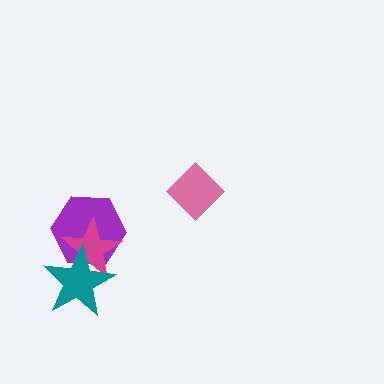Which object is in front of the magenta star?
The teal star is in front of the magenta star.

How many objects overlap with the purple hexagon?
2 objects overlap with the purple hexagon.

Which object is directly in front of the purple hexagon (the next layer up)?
The magenta star is directly in front of the purple hexagon.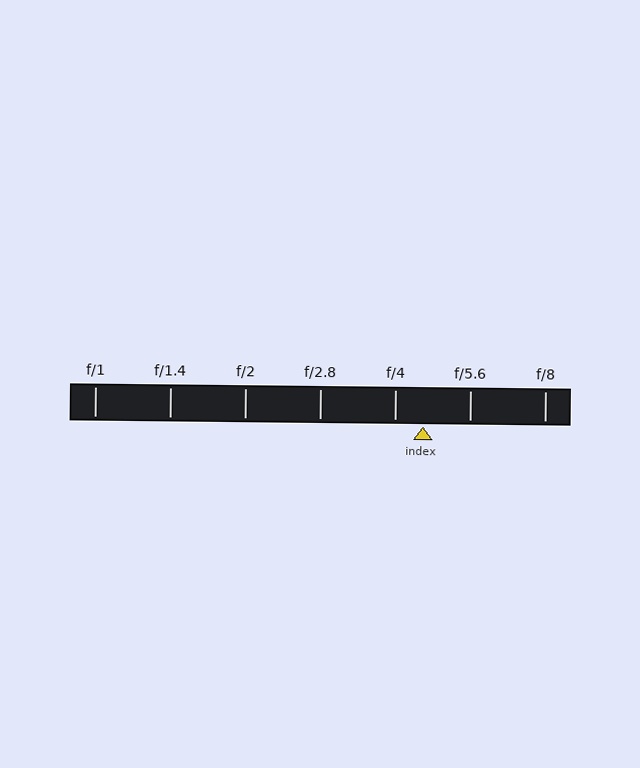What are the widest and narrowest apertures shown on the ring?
The widest aperture shown is f/1 and the narrowest is f/8.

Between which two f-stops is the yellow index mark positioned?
The index mark is between f/4 and f/5.6.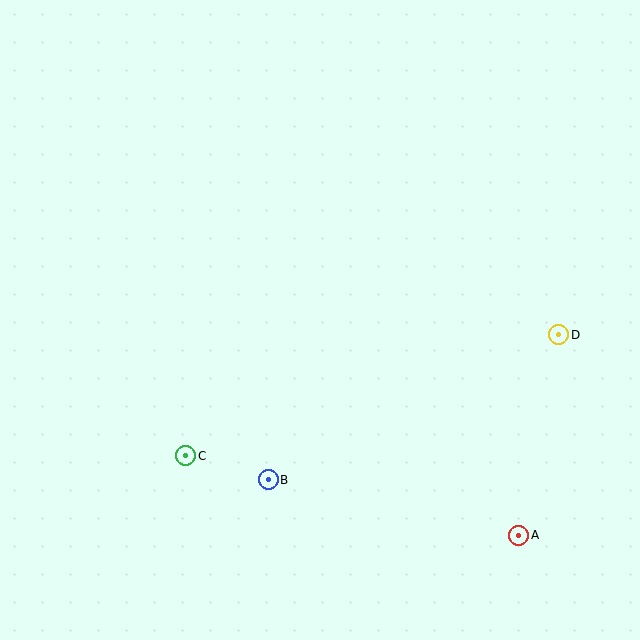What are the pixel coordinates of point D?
Point D is at (559, 335).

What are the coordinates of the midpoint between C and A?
The midpoint between C and A is at (352, 495).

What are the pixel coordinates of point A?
Point A is at (519, 535).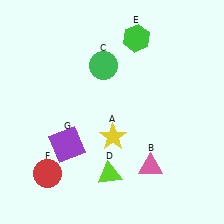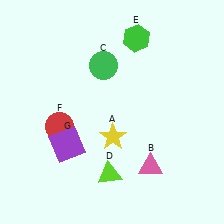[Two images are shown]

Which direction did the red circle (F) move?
The red circle (F) moved up.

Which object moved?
The red circle (F) moved up.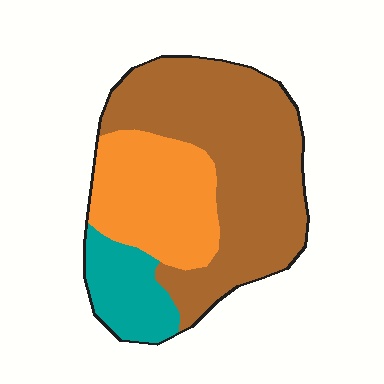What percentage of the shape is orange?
Orange covers about 30% of the shape.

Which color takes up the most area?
Brown, at roughly 55%.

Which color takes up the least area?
Teal, at roughly 15%.